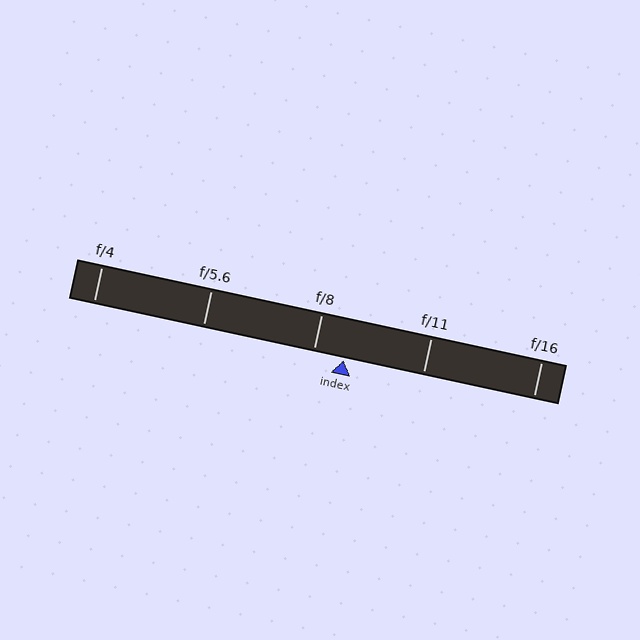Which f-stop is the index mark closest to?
The index mark is closest to f/8.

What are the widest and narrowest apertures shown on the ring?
The widest aperture shown is f/4 and the narrowest is f/16.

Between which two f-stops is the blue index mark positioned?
The index mark is between f/8 and f/11.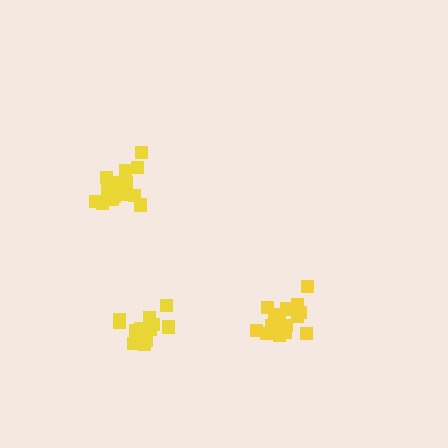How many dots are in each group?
Group 1: 18 dots, Group 2: 18 dots, Group 3: 16 dots (52 total).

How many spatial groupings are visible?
There are 3 spatial groupings.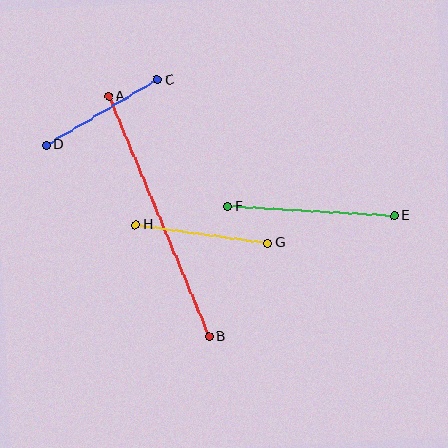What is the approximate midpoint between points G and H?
The midpoint is at approximately (202, 234) pixels.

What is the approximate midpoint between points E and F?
The midpoint is at approximately (311, 211) pixels.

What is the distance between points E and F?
The distance is approximately 166 pixels.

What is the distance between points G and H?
The distance is approximately 133 pixels.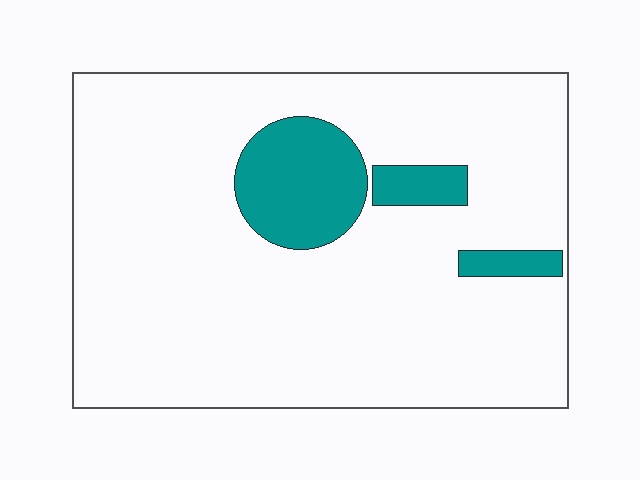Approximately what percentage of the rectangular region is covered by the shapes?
Approximately 10%.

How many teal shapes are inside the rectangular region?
3.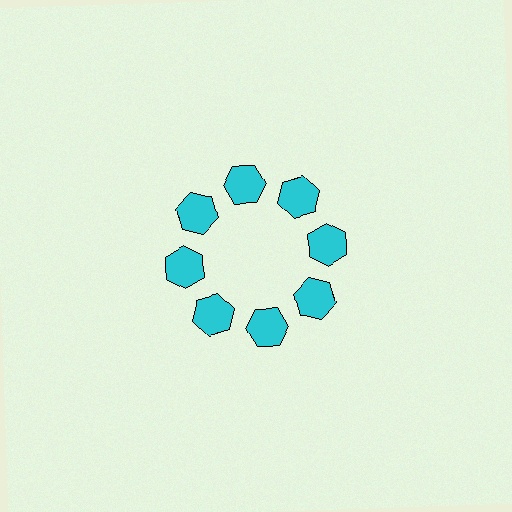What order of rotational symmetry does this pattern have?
This pattern has 8-fold rotational symmetry.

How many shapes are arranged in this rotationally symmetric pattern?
There are 8 shapes, arranged in 8 groups of 1.